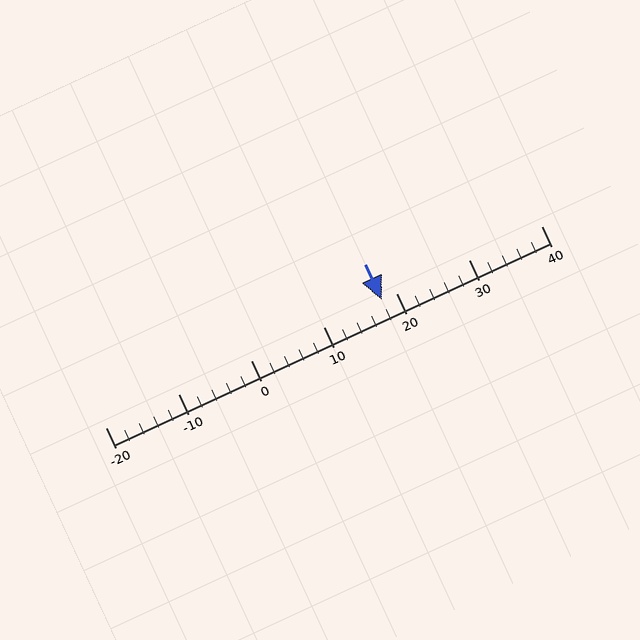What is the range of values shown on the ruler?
The ruler shows values from -20 to 40.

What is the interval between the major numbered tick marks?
The major tick marks are spaced 10 units apart.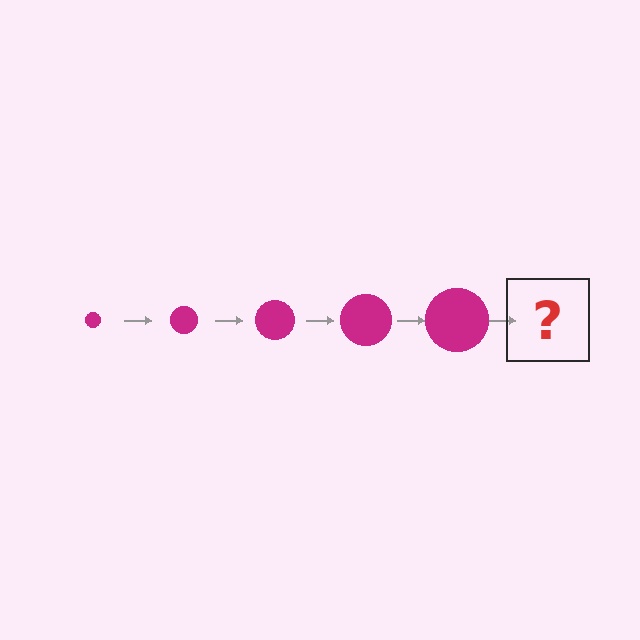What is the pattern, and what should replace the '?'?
The pattern is that the circle gets progressively larger each step. The '?' should be a magenta circle, larger than the previous one.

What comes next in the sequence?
The next element should be a magenta circle, larger than the previous one.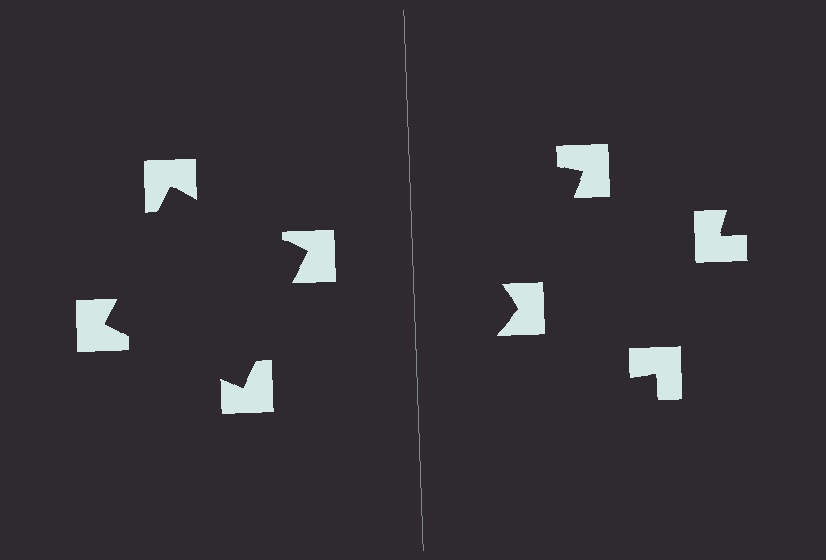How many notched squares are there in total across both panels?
8 — 4 on each side.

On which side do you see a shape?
An illusory square appears on the left side. On the right side the wedge cuts are rotated, so no coherent shape forms.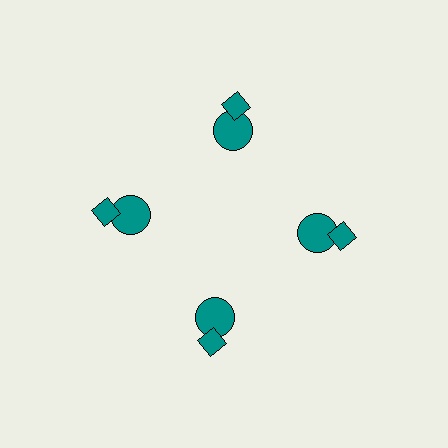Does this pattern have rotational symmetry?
Yes, this pattern has 4-fold rotational symmetry. It looks the same after rotating 90 degrees around the center.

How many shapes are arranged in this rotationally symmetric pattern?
There are 8 shapes, arranged in 4 groups of 2.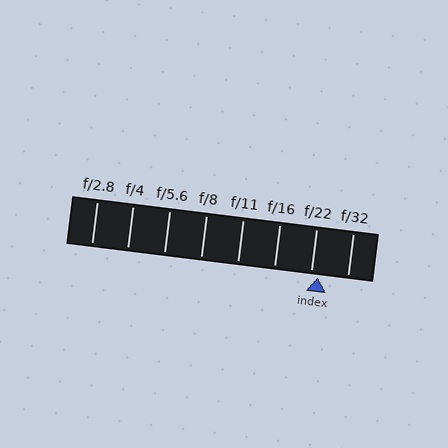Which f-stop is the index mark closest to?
The index mark is closest to f/22.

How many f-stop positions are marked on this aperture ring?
There are 8 f-stop positions marked.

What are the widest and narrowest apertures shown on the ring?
The widest aperture shown is f/2.8 and the narrowest is f/32.